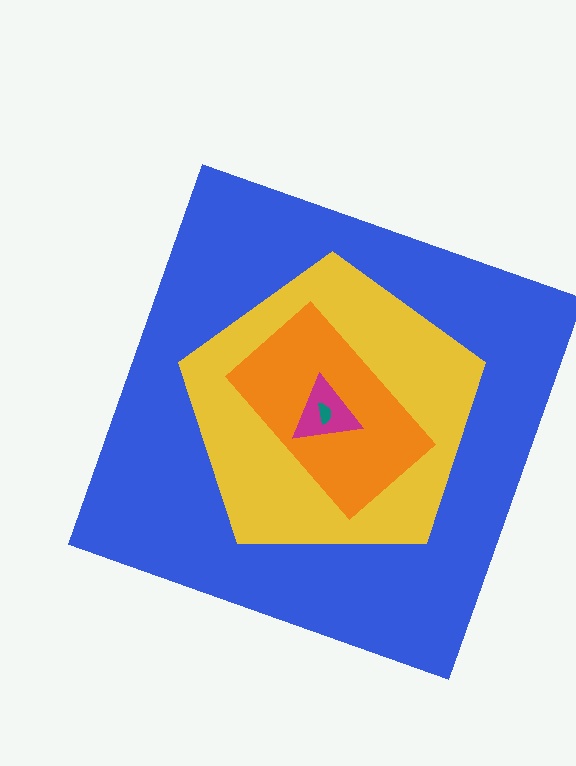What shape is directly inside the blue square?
The yellow pentagon.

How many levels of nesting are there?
5.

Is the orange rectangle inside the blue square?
Yes.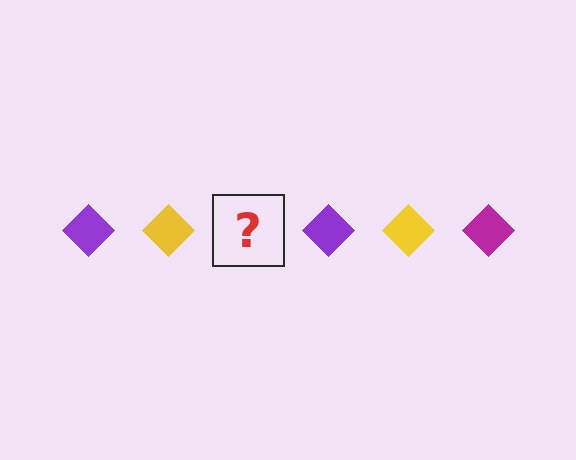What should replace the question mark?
The question mark should be replaced with a magenta diamond.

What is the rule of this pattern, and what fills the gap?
The rule is that the pattern cycles through purple, yellow, magenta diamonds. The gap should be filled with a magenta diamond.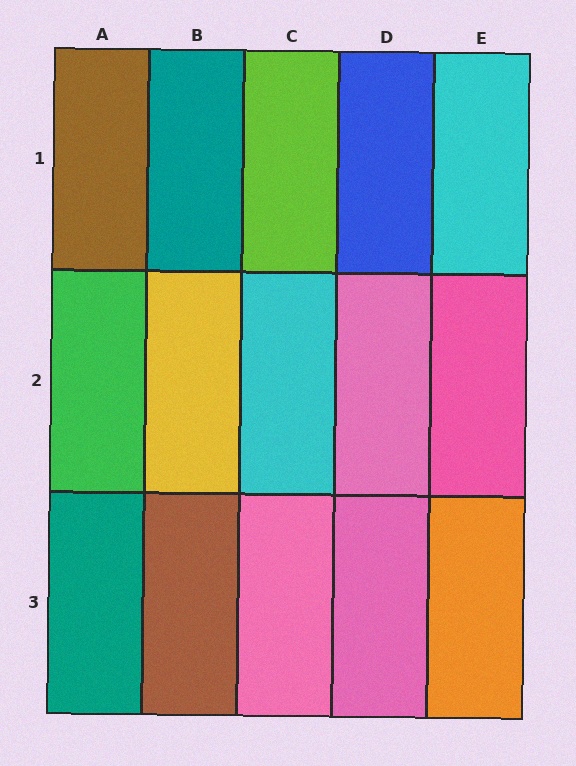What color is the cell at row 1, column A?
Brown.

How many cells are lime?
1 cell is lime.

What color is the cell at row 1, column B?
Teal.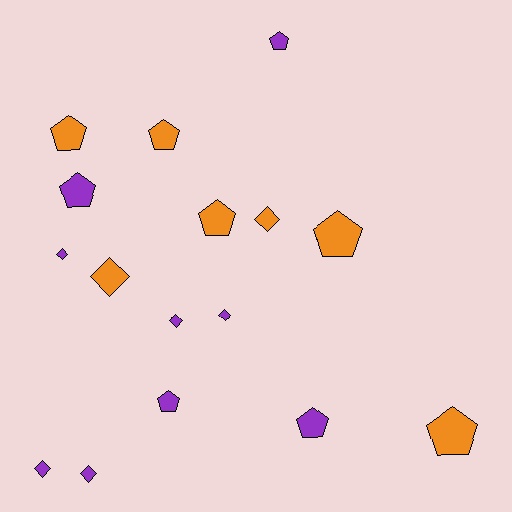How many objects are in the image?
There are 16 objects.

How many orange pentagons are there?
There are 5 orange pentagons.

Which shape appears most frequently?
Pentagon, with 9 objects.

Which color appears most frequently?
Purple, with 9 objects.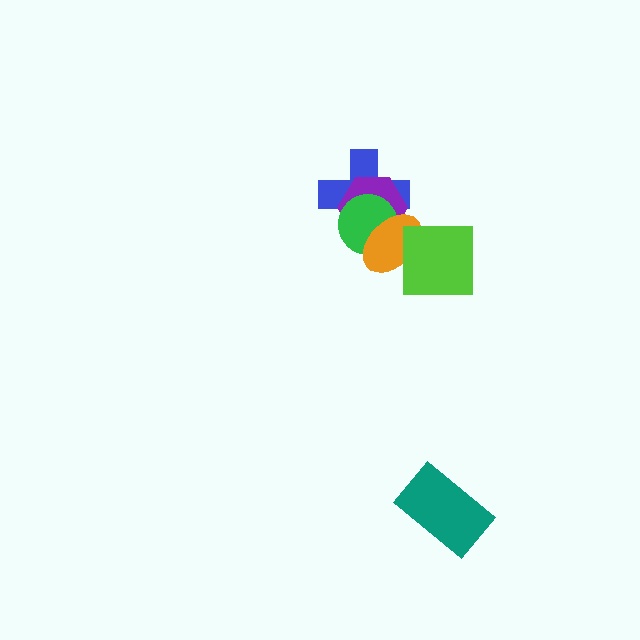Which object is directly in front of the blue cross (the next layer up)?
The purple hexagon is directly in front of the blue cross.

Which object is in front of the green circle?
The orange ellipse is in front of the green circle.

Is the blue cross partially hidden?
Yes, it is partially covered by another shape.